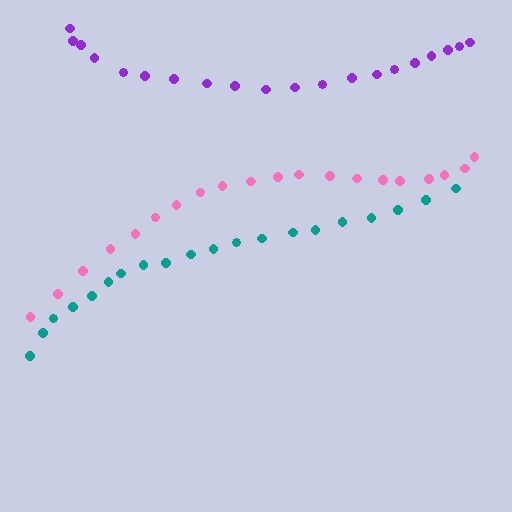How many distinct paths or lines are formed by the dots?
There are 3 distinct paths.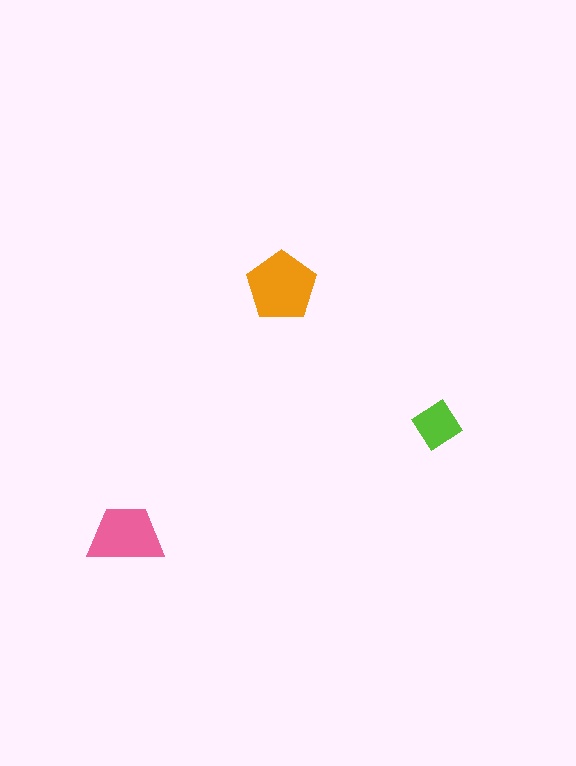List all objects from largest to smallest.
The orange pentagon, the pink trapezoid, the lime diamond.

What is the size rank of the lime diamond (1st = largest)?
3rd.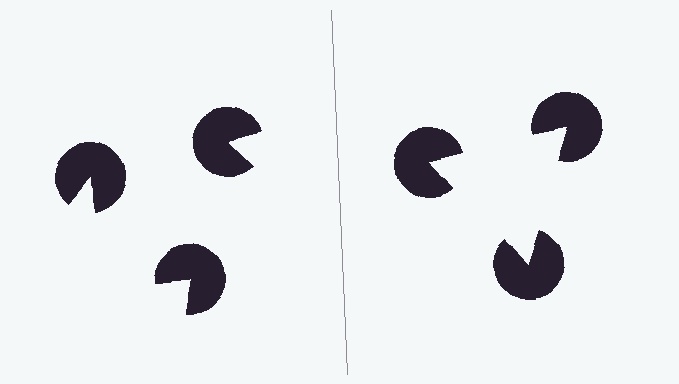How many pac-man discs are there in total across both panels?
6 — 3 on each side.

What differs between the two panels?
The pac-man discs are positioned identically on both sides; only the wedge orientations differ. On the right they align to a triangle; on the left they are misaligned.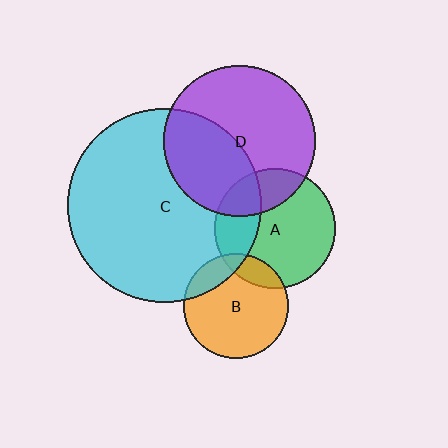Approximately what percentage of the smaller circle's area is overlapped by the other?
Approximately 25%.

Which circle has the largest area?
Circle C (cyan).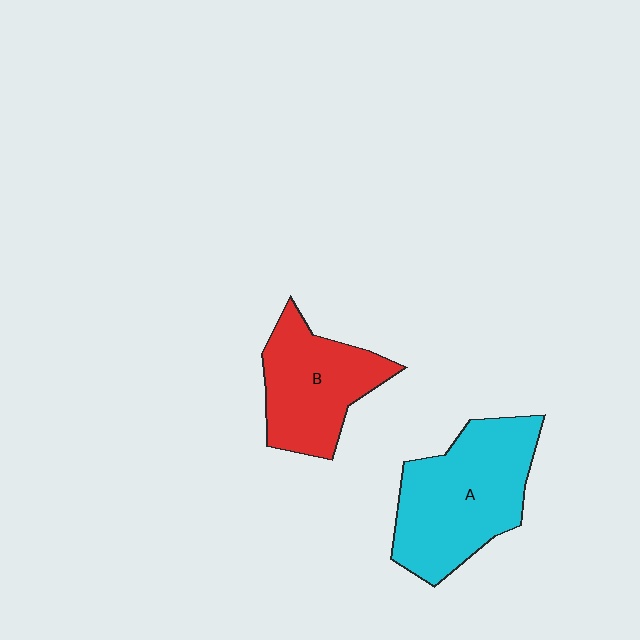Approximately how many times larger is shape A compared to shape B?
Approximately 1.3 times.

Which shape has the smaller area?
Shape B (red).